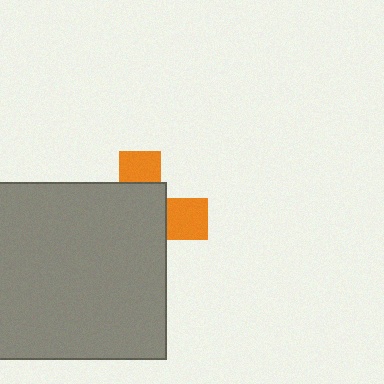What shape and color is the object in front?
The object in front is a gray square.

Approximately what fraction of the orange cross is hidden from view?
Roughly 70% of the orange cross is hidden behind the gray square.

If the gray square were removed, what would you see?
You would see the complete orange cross.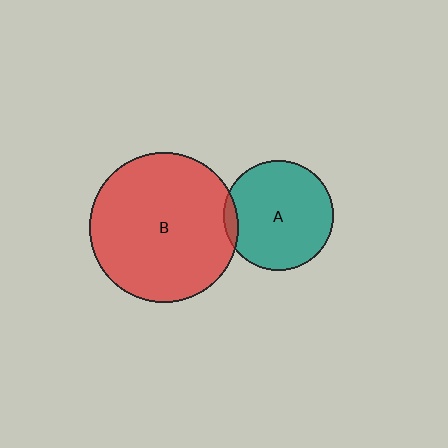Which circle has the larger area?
Circle B (red).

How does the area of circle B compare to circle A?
Approximately 1.9 times.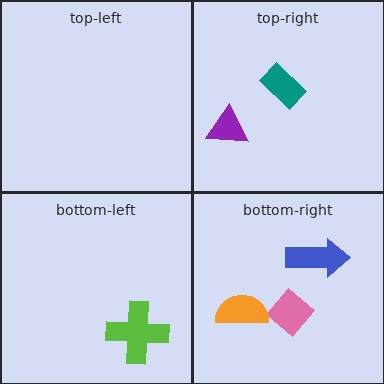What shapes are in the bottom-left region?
The lime cross.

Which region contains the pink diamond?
The bottom-right region.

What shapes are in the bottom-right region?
The blue arrow, the pink diamond, the orange semicircle.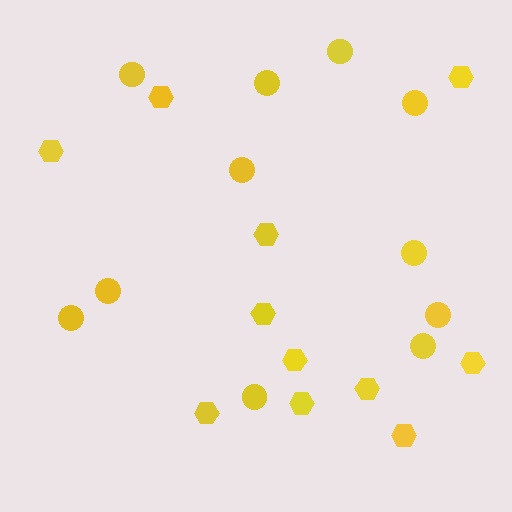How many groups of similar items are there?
There are 2 groups: one group of hexagons (11) and one group of circles (11).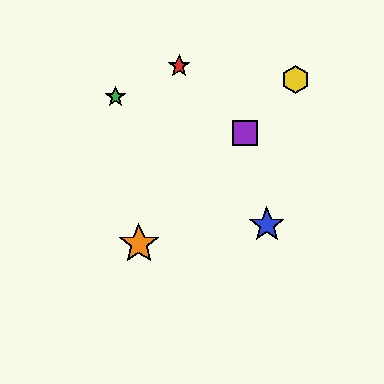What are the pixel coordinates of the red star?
The red star is at (179, 66).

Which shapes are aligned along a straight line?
The yellow hexagon, the purple square, the orange star are aligned along a straight line.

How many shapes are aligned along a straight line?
3 shapes (the yellow hexagon, the purple square, the orange star) are aligned along a straight line.